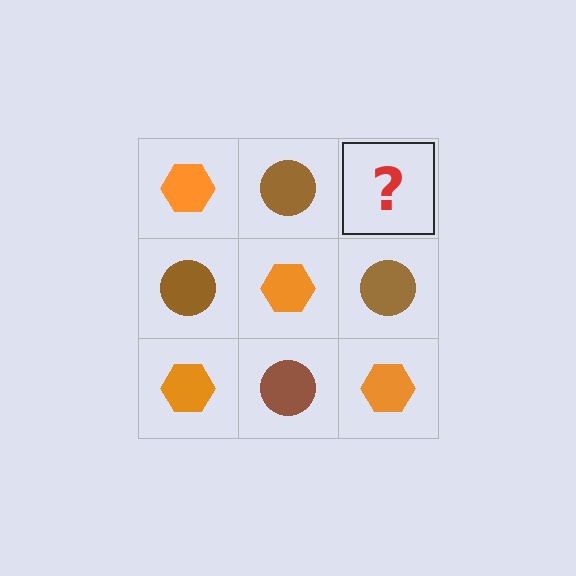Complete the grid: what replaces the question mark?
The question mark should be replaced with an orange hexagon.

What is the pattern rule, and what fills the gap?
The rule is that it alternates orange hexagon and brown circle in a checkerboard pattern. The gap should be filled with an orange hexagon.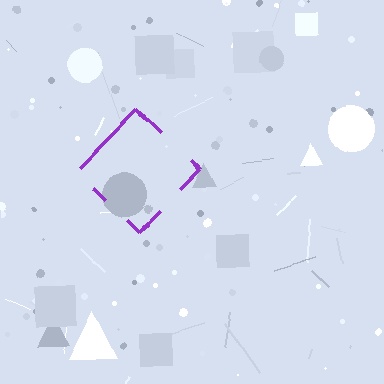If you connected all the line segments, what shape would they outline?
They would outline a diamond.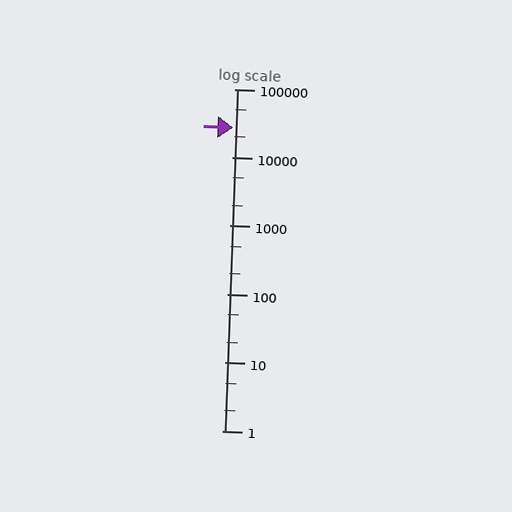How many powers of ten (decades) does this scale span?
The scale spans 5 decades, from 1 to 100000.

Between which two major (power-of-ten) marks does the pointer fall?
The pointer is between 10000 and 100000.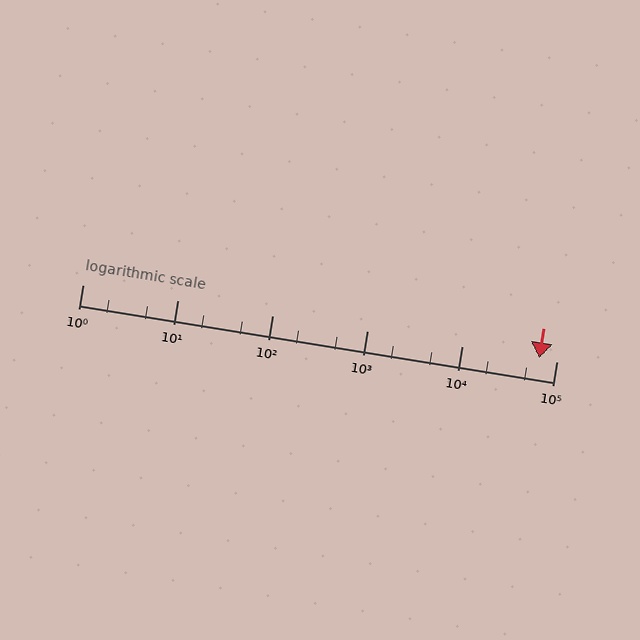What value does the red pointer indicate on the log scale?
The pointer indicates approximately 65000.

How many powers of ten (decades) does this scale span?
The scale spans 5 decades, from 1 to 100000.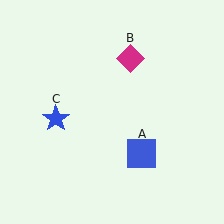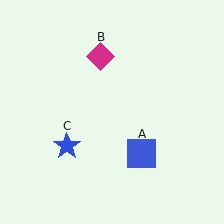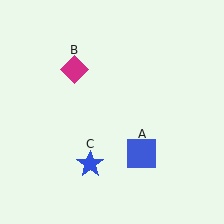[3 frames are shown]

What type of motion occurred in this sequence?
The magenta diamond (object B), blue star (object C) rotated counterclockwise around the center of the scene.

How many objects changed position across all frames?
2 objects changed position: magenta diamond (object B), blue star (object C).